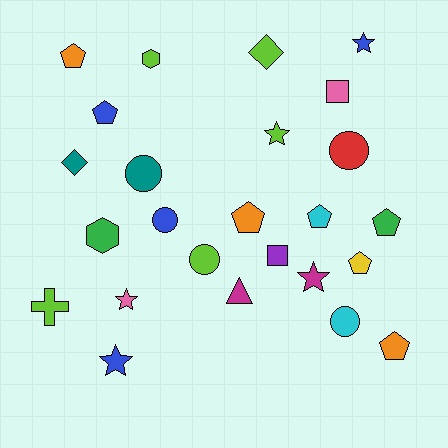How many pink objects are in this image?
There are 2 pink objects.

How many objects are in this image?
There are 25 objects.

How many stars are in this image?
There are 5 stars.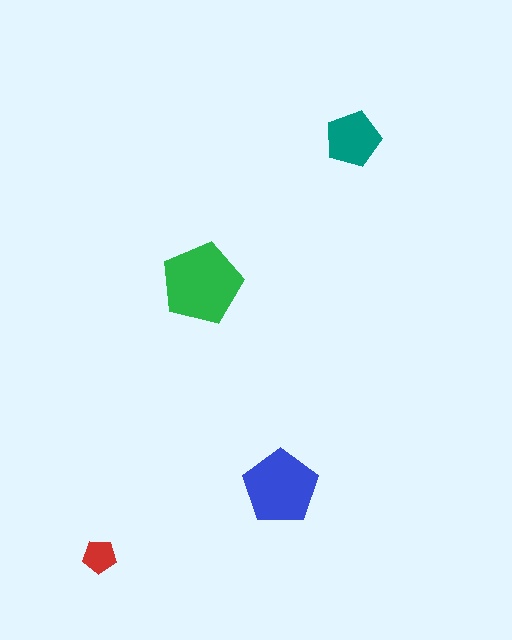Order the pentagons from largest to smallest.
the green one, the blue one, the teal one, the red one.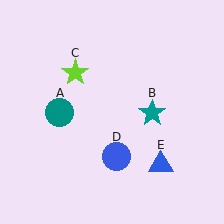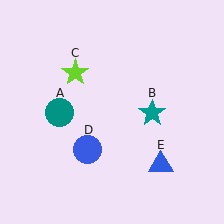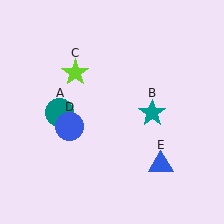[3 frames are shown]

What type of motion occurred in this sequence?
The blue circle (object D) rotated clockwise around the center of the scene.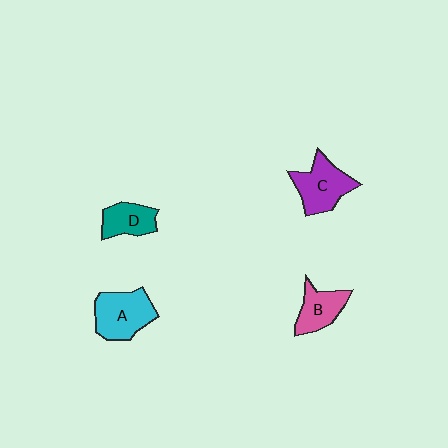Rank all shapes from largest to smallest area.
From largest to smallest: A (cyan), C (purple), B (pink), D (teal).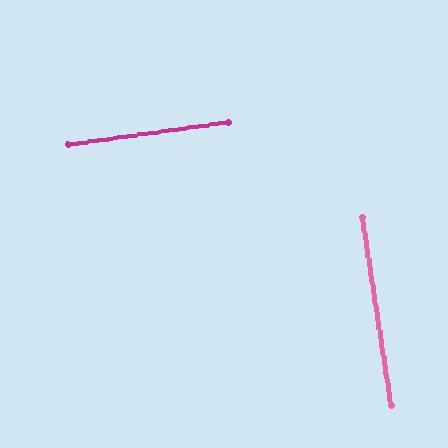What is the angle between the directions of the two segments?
Approximately 89 degrees.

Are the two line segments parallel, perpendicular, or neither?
Perpendicular — they meet at approximately 89°.